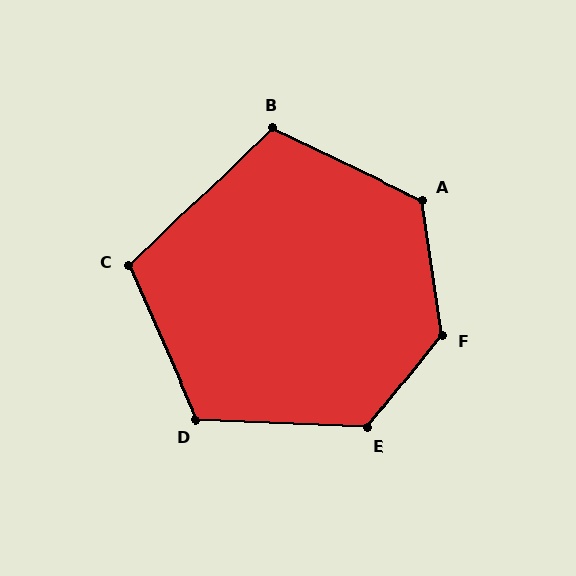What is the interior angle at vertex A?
Approximately 124 degrees (obtuse).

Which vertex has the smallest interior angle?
C, at approximately 110 degrees.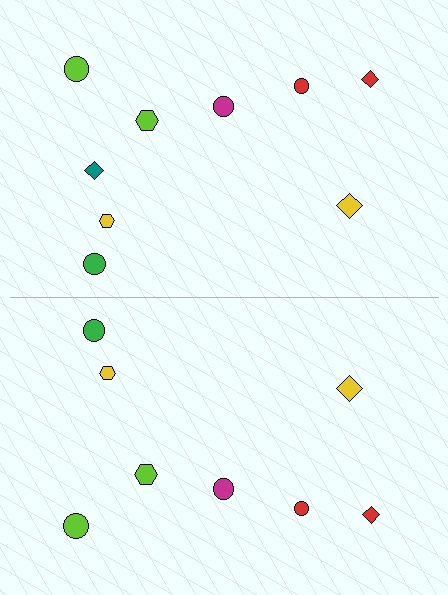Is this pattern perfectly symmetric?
No, the pattern is not perfectly symmetric. A teal diamond is missing from the bottom side.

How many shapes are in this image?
There are 17 shapes in this image.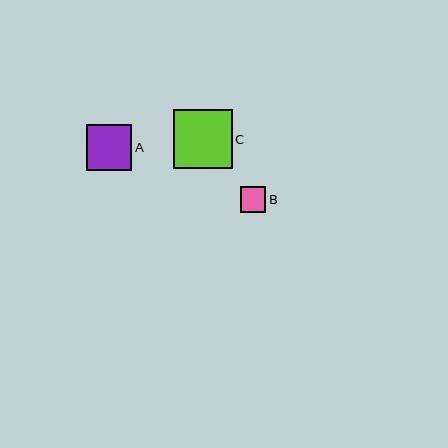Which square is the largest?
Square C is the largest with a size of approximately 59 pixels.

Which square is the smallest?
Square B is the smallest with a size of approximately 25 pixels.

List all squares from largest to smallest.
From largest to smallest: C, A, B.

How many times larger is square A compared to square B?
Square A is approximately 1.8 times the size of square B.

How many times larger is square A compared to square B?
Square A is approximately 1.8 times the size of square B.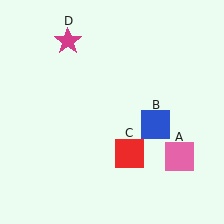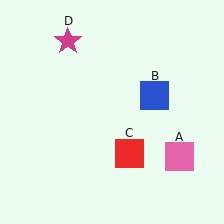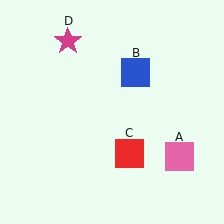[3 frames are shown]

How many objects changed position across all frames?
1 object changed position: blue square (object B).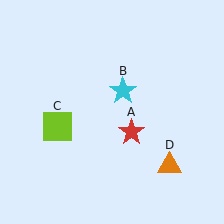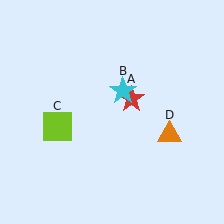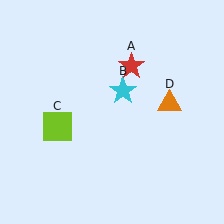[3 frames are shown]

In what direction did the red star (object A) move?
The red star (object A) moved up.